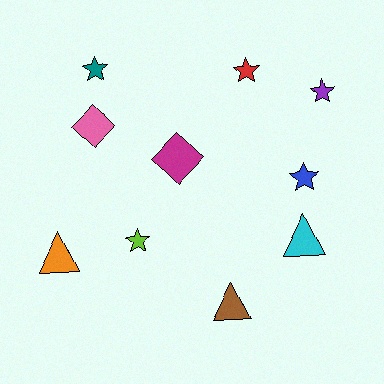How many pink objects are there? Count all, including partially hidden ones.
There is 1 pink object.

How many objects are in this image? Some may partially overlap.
There are 10 objects.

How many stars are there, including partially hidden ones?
There are 5 stars.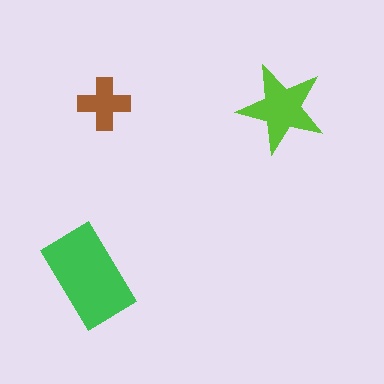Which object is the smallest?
The brown cross.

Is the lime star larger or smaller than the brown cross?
Larger.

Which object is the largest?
The green rectangle.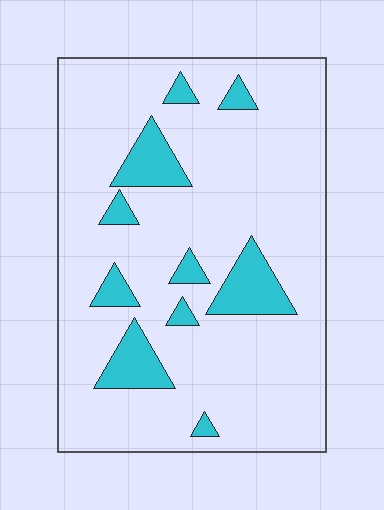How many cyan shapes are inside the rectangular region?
10.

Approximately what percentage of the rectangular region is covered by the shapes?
Approximately 15%.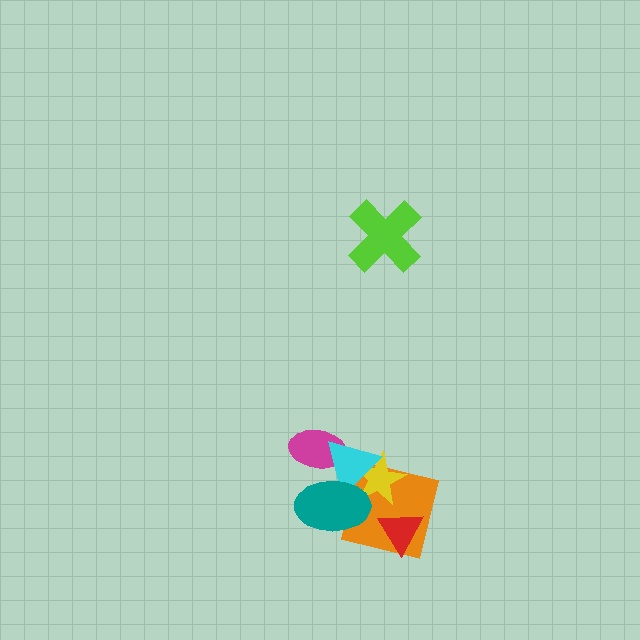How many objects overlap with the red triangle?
1 object overlaps with the red triangle.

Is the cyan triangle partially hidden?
Yes, it is partially covered by another shape.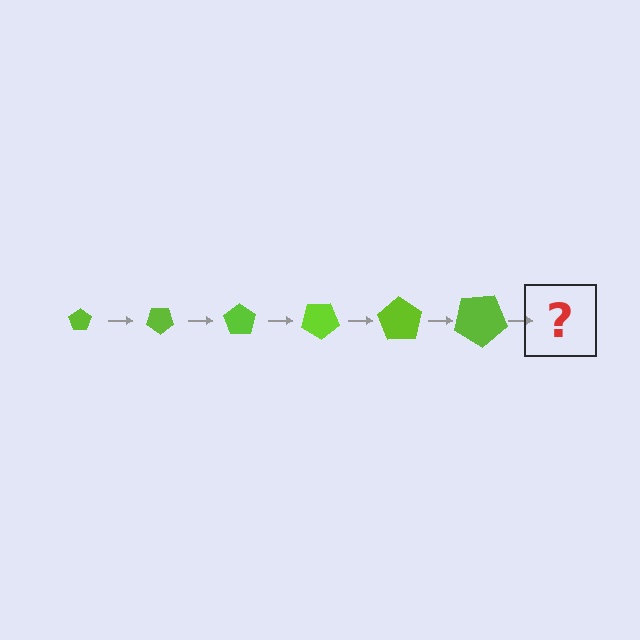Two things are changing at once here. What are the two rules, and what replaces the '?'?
The two rules are that the pentagon grows larger each step and it rotates 35 degrees each step. The '?' should be a pentagon, larger than the previous one and rotated 210 degrees from the start.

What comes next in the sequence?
The next element should be a pentagon, larger than the previous one and rotated 210 degrees from the start.